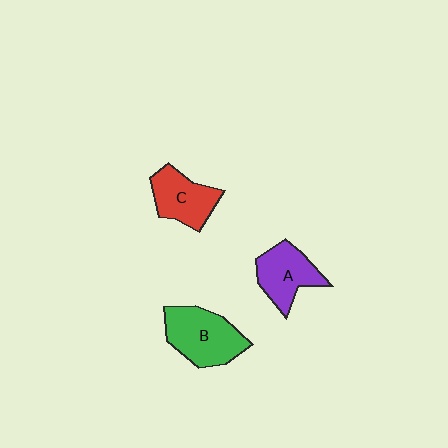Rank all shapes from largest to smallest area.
From largest to smallest: B (green), A (purple), C (red).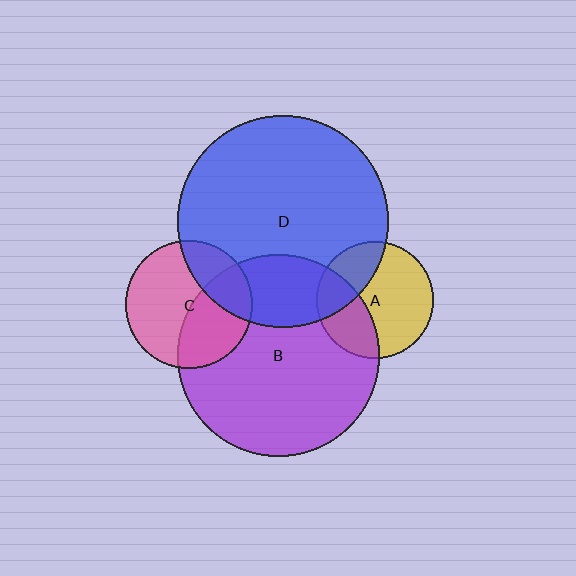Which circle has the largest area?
Circle D (blue).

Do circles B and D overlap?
Yes.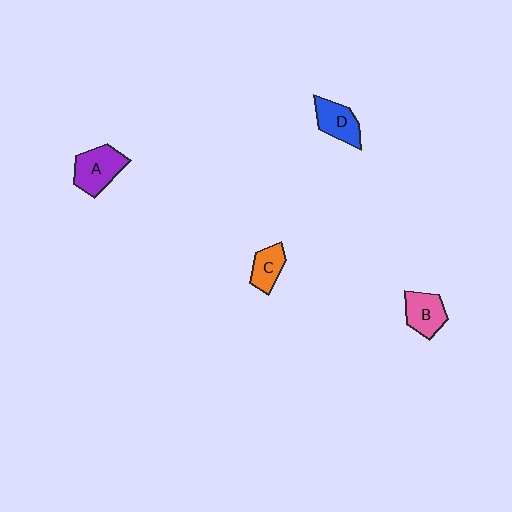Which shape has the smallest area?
Shape C (orange).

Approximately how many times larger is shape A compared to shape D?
Approximately 1.3 times.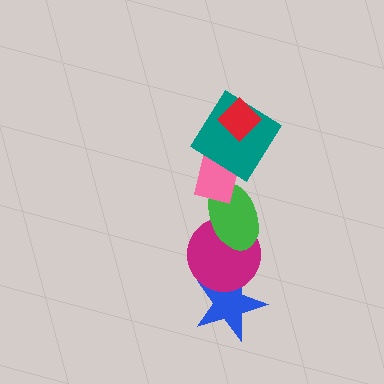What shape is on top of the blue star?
The magenta circle is on top of the blue star.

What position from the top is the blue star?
The blue star is 6th from the top.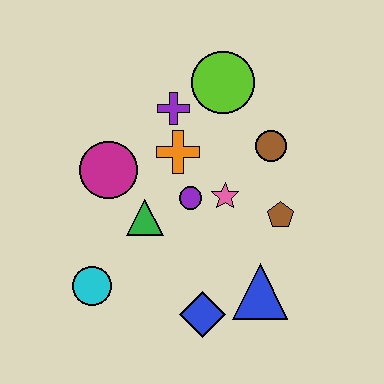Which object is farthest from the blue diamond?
The lime circle is farthest from the blue diamond.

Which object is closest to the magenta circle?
The green triangle is closest to the magenta circle.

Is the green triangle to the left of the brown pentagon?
Yes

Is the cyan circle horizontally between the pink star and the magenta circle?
No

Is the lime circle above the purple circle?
Yes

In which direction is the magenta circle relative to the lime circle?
The magenta circle is to the left of the lime circle.